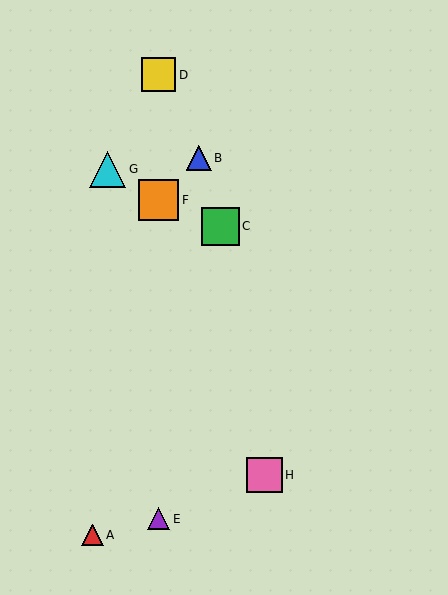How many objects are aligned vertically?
3 objects (D, E, F) are aligned vertically.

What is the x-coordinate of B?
Object B is at x≈199.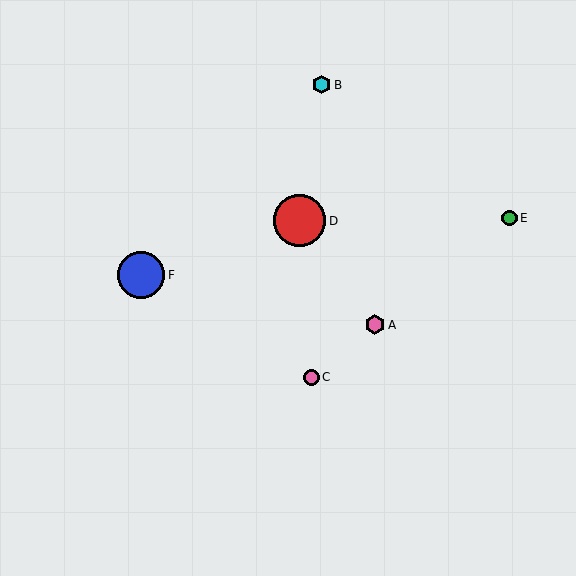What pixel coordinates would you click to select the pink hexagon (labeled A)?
Click at (375, 325) to select the pink hexagon A.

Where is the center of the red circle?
The center of the red circle is at (300, 221).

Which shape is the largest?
The red circle (labeled D) is the largest.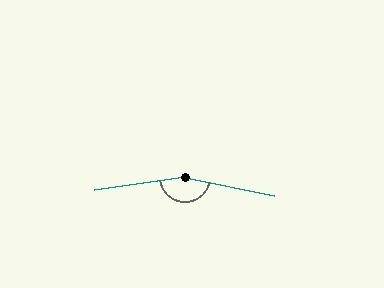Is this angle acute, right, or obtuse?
It is obtuse.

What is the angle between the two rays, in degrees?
Approximately 160 degrees.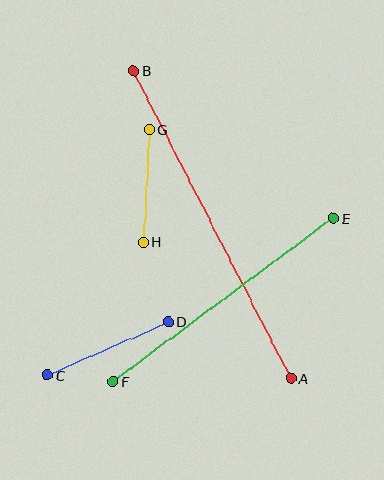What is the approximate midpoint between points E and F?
The midpoint is at approximately (223, 300) pixels.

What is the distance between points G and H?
The distance is approximately 113 pixels.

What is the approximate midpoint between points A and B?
The midpoint is at approximately (212, 225) pixels.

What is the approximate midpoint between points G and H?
The midpoint is at approximately (146, 186) pixels.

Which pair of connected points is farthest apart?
Points A and B are farthest apart.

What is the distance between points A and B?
The distance is approximately 346 pixels.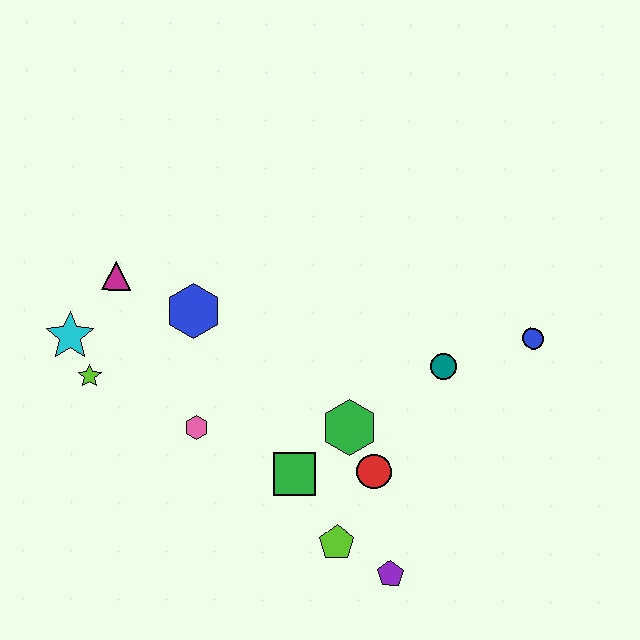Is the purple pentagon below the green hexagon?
Yes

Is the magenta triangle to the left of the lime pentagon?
Yes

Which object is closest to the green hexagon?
The red circle is closest to the green hexagon.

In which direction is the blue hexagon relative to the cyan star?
The blue hexagon is to the right of the cyan star.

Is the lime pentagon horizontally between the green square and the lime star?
No